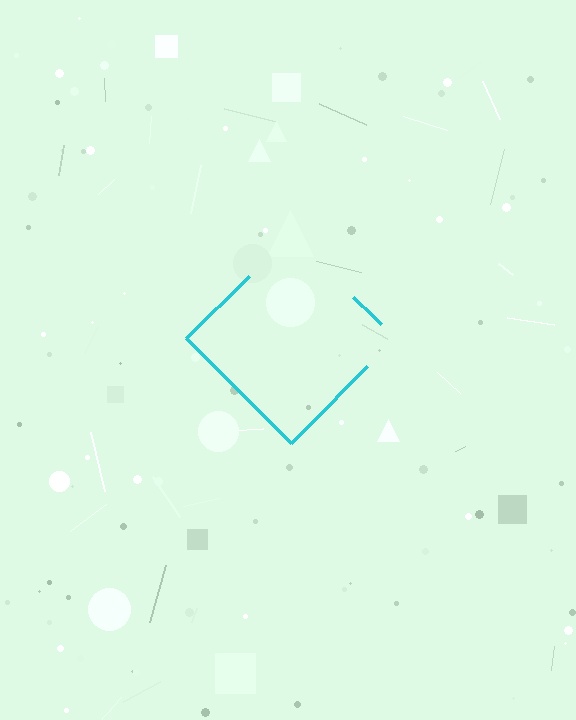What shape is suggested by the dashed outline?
The dashed outline suggests a diamond.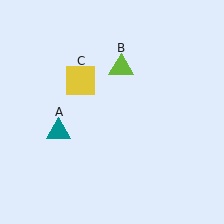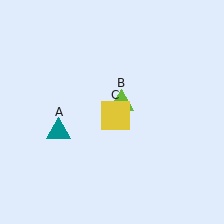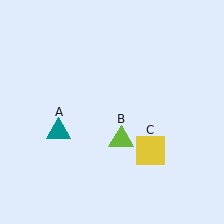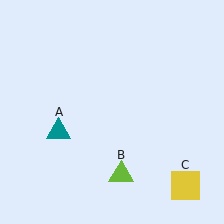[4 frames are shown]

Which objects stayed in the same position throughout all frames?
Teal triangle (object A) remained stationary.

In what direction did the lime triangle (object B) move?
The lime triangle (object B) moved down.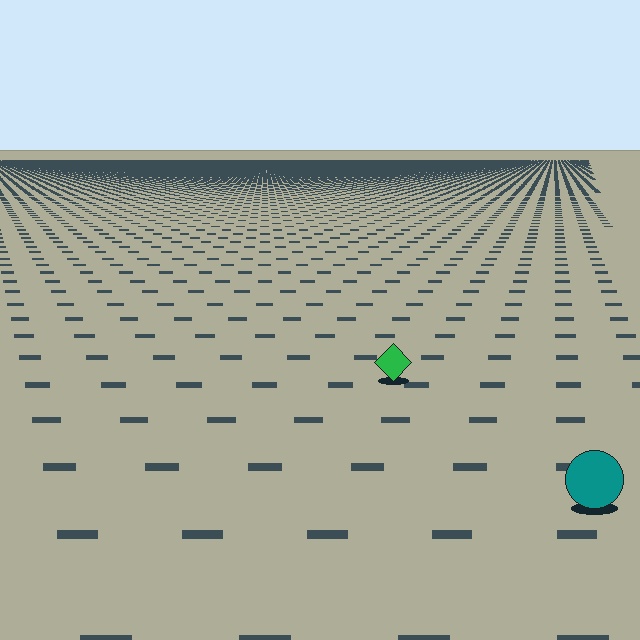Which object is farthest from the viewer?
The green diamond is farthest from the viewer. It appears smaller and the ground texture around it is denser.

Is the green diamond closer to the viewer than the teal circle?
No. The teal circle is closer — you can tell from the texture gradient: the ground texture is coarser near it.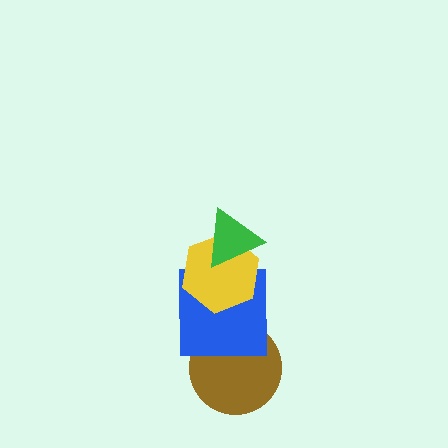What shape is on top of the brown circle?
The blue square is on top of the brown circle.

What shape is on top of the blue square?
The yellow hexagon is on top of the blue square.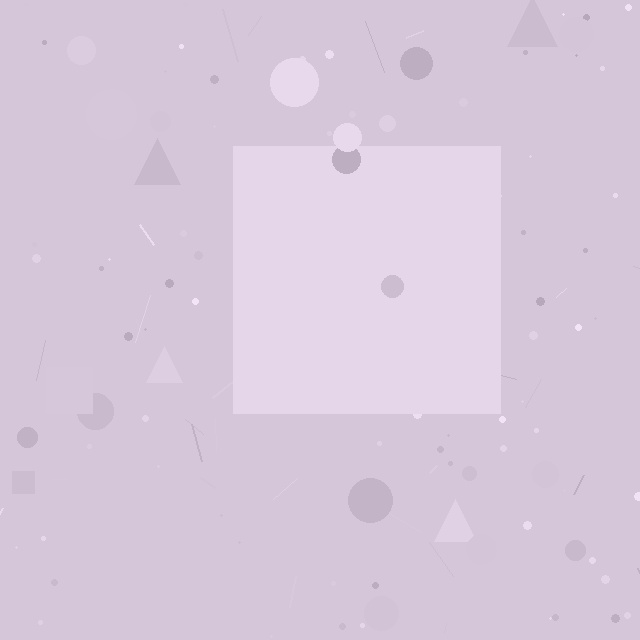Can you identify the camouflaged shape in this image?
The camouflaged shape is a square.